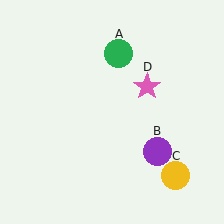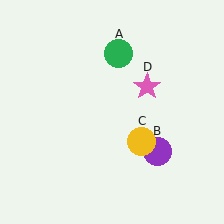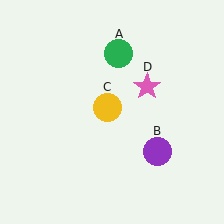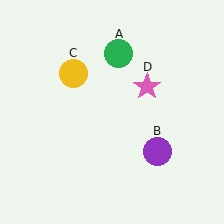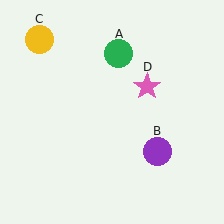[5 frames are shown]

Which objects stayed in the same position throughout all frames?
Green circle (object A) and purple circle (object B) and pink star (object D) remained stationary.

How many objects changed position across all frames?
1 object changed position: yellow circle (object C).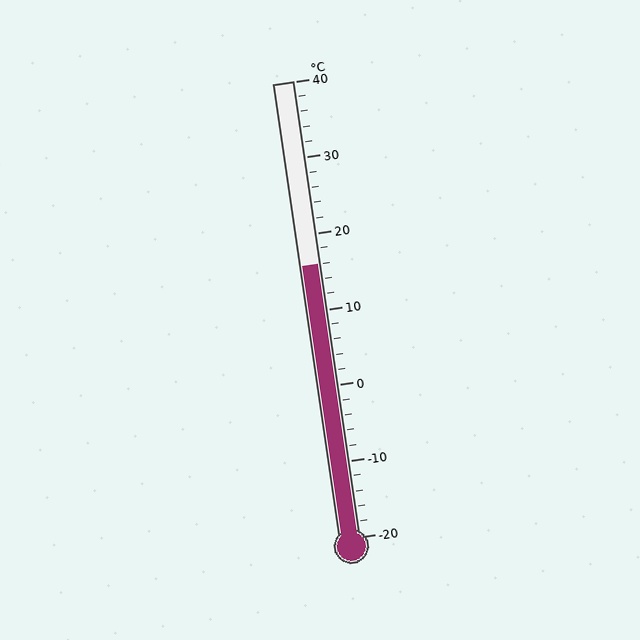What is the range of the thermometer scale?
The thermometer scale ranges from -20°C to 40°C.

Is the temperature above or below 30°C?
The temperature is below 30°C.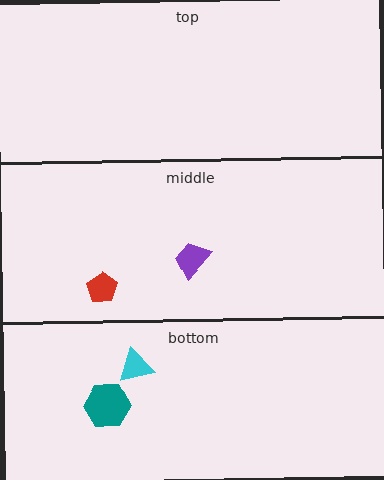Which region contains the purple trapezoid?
The middle region.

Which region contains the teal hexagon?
The bottom region.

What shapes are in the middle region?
The red pentagon, the purple trapezoid.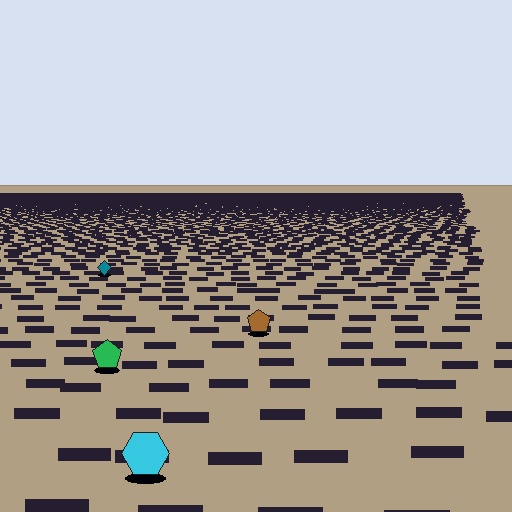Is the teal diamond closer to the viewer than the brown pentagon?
No. The brown pentagon is closer — you can tell from the texture gradient: the ground texture is coarser near it.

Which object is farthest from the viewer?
The teal diamond is farthest from the viewer. It appears smaller and the ground texture around it is denser.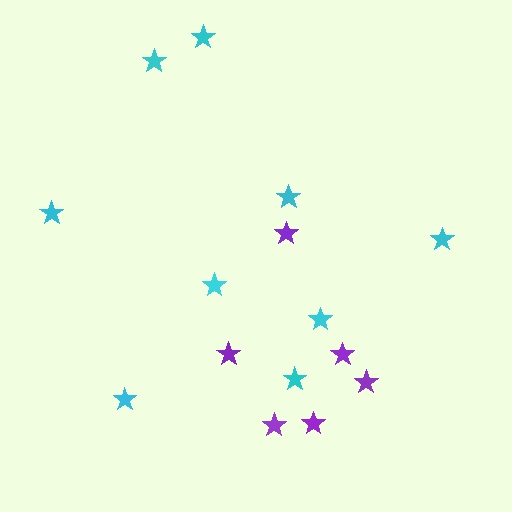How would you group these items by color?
There are 2 groups: one group of purple stars (6) and one group of cyan stars (9).